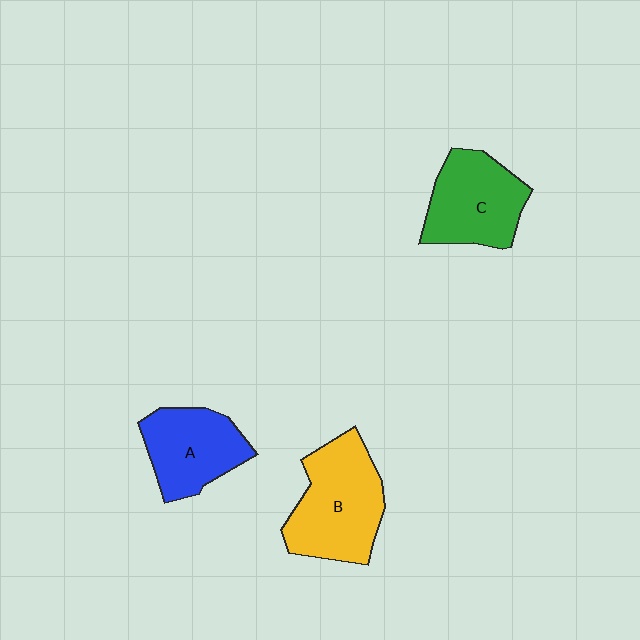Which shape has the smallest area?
Shape A (blue).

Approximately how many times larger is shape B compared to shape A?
Approximately 1.3 times.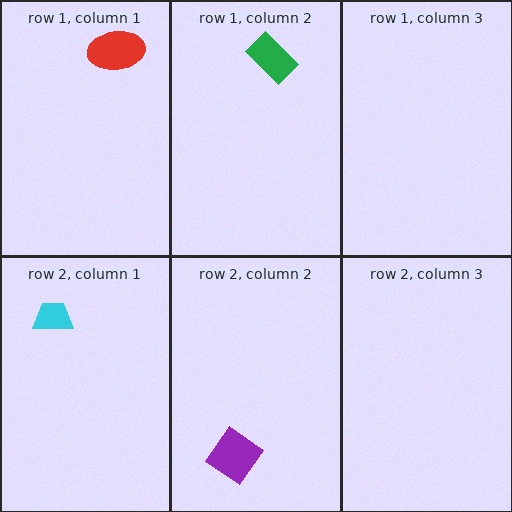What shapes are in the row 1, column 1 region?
The red ellipse.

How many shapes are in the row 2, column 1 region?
1.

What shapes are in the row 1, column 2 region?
The green rectangle.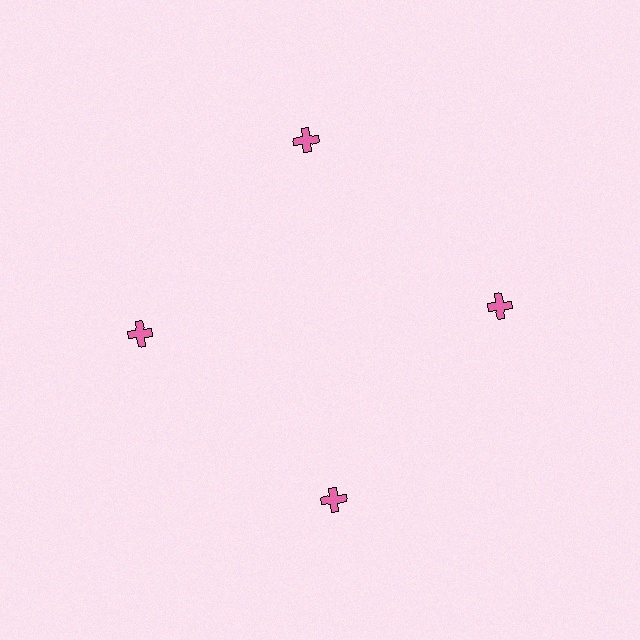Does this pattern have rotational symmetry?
Yes, this pattern has 4-fold rotational symmetry. It looks the same after rotating 90 degrees around the center.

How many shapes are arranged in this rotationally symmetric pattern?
There are 4 shapes, arranged in 4 groups of 1.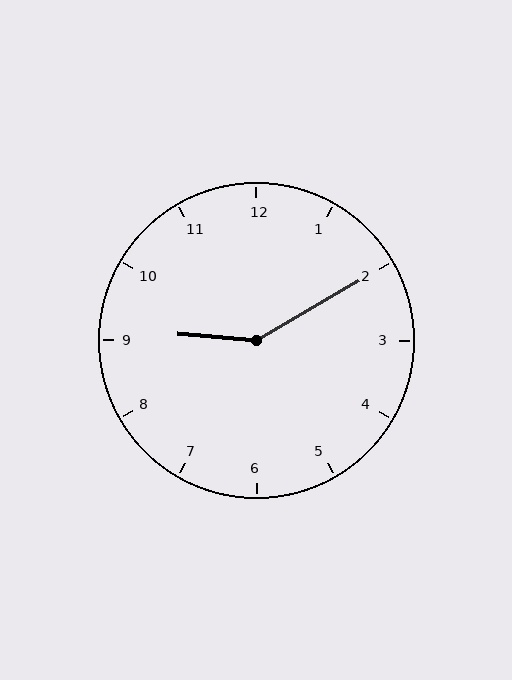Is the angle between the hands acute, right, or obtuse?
It is obtuse.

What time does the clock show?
9:10.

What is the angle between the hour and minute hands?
Approximately 145 degrees.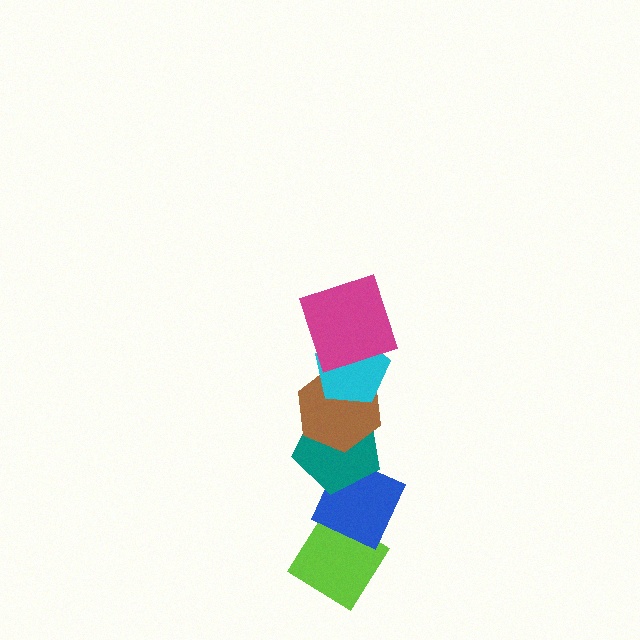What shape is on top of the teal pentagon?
The brown hexagon is on top of the teal pentagon.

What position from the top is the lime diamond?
The lime diamond is 6th from the top.